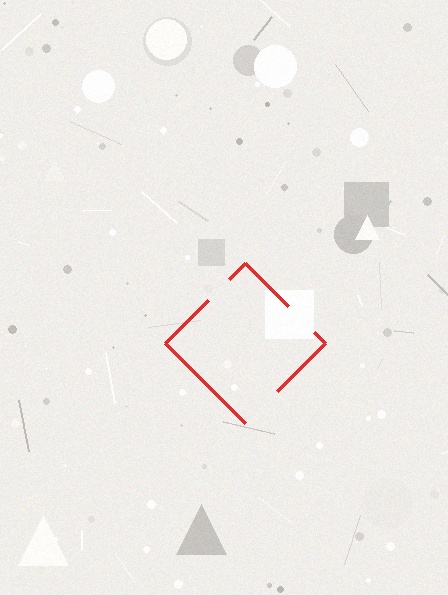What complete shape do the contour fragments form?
The contour fragments form a diamond.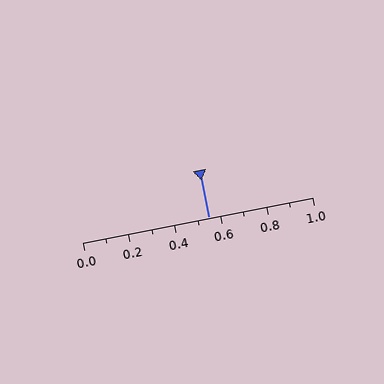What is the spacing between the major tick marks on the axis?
The major ticks are spaced 0.2 apart.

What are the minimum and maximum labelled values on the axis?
The axis runs from 0.0 to 1.0.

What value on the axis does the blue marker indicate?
The marker indicates approximately 0.55.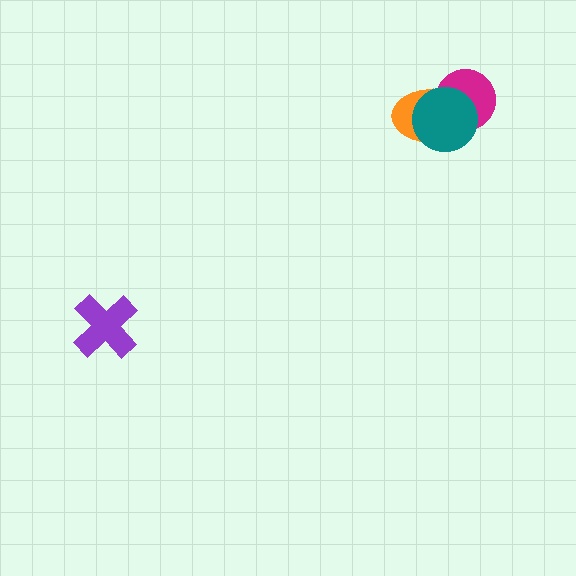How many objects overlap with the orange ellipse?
2 objects overlap with the orange ellipse.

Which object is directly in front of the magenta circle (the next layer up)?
The orange ellipse is directly in front of the magenta circle.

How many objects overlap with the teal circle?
2 objects overlap with the teal circle.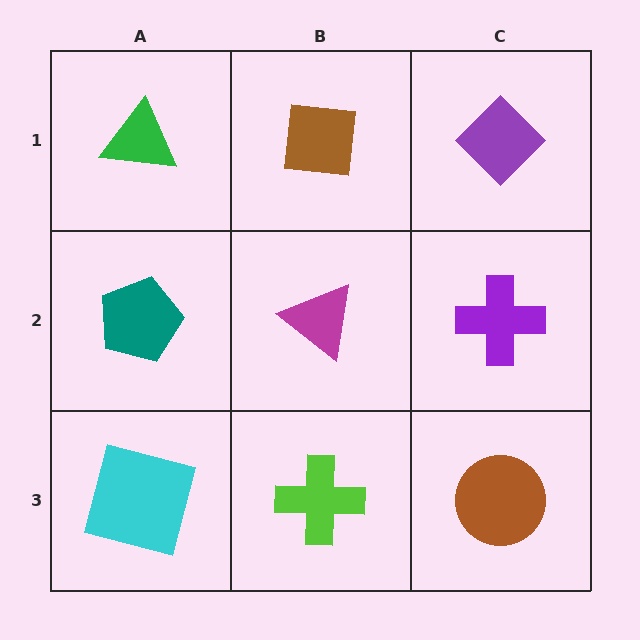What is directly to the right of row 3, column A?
A lime cross.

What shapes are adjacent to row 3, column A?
A teal pentagon (row 2, column A), a lime cross (row 3, column B).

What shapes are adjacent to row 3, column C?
A purple cross (row 2, column C), a lime cross (row 3, column B).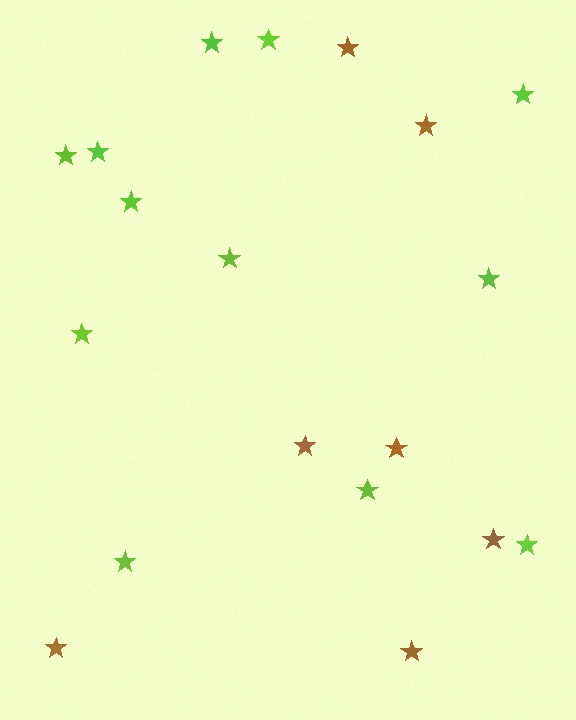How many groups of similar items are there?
There are 2 groups: one group of brown stars (7) and one group of lime stars (12).